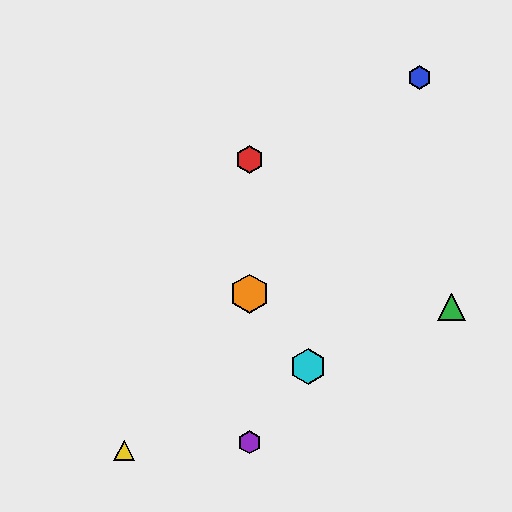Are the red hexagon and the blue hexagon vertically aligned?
No, the red hexagon is at x≈249 and the blue hexagon is at x≈420.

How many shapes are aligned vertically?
3 shapes (the red hexagon, the purple hexagon, the orange hexagon) are aligned vertically.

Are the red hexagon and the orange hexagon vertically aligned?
Yes, both are at x≈249.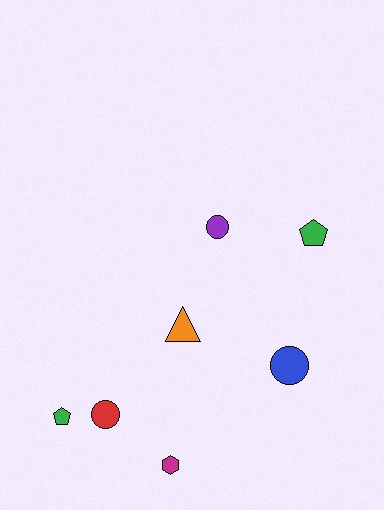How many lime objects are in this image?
There are no lime objects.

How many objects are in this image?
There are 7 objects.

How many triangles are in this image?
There is 1 triangle.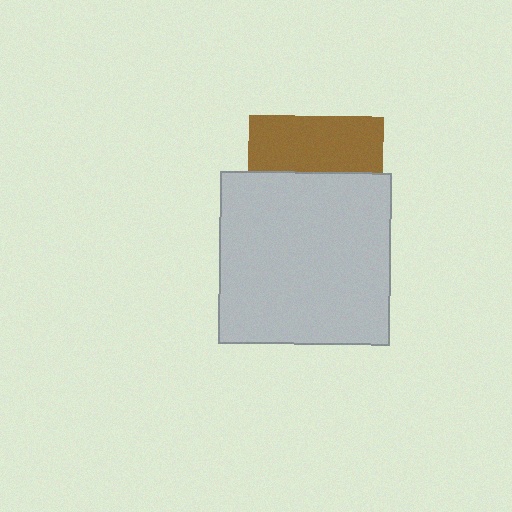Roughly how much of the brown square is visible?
A small part of it is visible (roughly 42%).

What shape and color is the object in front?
The object in front is a light gray square.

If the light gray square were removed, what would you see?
You would see the complete brown square.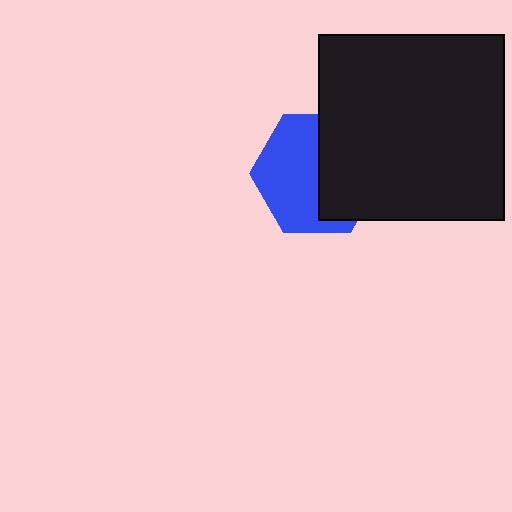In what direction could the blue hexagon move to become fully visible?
The blue hexagon could move left. That would shift it out from behind the black square entirely.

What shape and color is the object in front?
The object in front is a black square.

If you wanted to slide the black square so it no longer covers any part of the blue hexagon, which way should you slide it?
Slide it right — that is the most direct way to separate the two shapes.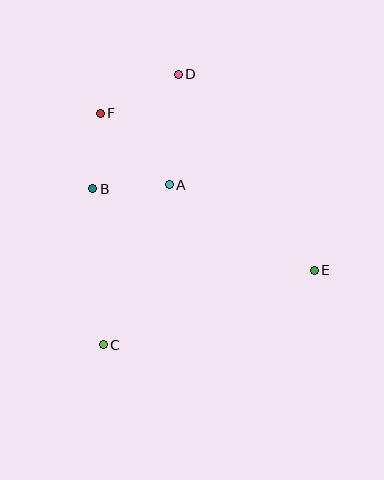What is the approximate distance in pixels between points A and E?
The distance between A and E is approximately 168 pixels.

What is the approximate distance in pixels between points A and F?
The distance between A and F is approximately 99 pixels.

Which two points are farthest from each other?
Points C and D are farthest from each other.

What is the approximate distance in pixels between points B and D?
The distance between B and D is approximately 143 pixels.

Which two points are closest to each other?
Points B and F are closest to each other.